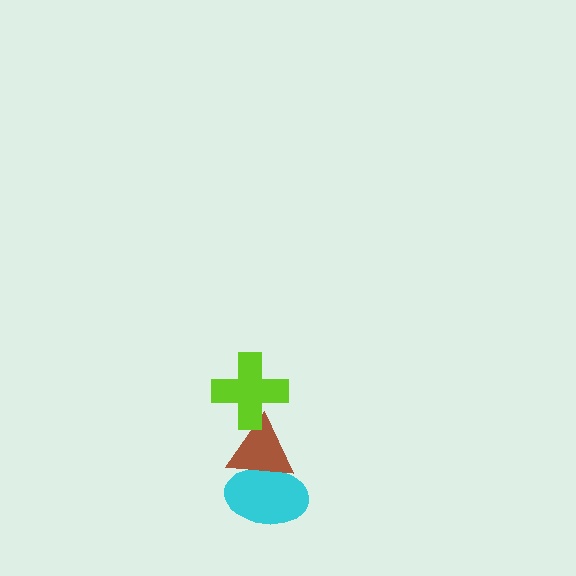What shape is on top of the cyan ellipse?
The brown triangle is on top of the cyan ellipse.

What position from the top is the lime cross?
The lime cross is 1st from the top.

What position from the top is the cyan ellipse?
The cyan ellipse is 3rd from the top.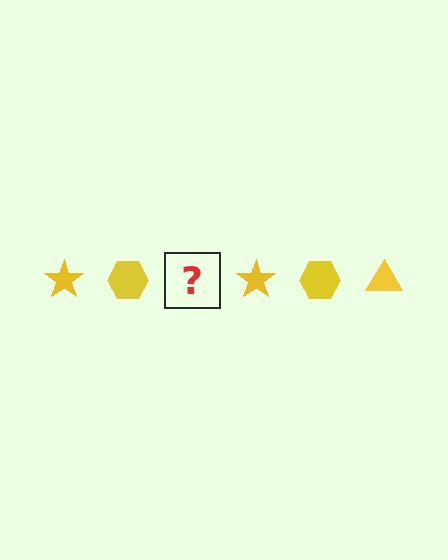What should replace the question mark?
The question mark should be replaced with a yellow triangle.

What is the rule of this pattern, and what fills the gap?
The rule is that the pattern cycles through star, hexagon, triangle shapes in yellow. The gap should be filled with a yellow triangle.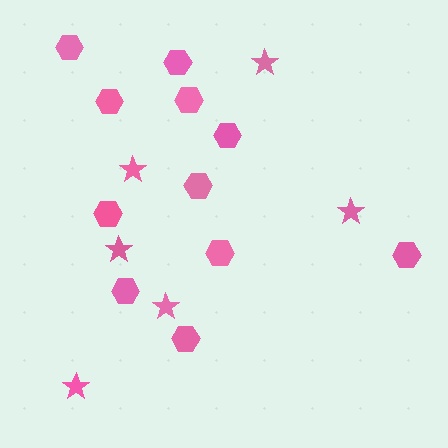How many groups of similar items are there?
There are 2 groups: one group of stars (6) and one group of hexagons (11).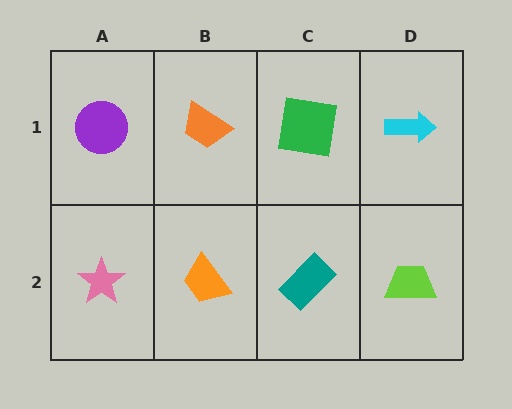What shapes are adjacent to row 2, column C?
A green square (row 1, column C), an orange trapezoid (row 2, column B), a lime trapezoid (row 2, column D).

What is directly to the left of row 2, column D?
A teal rectangle.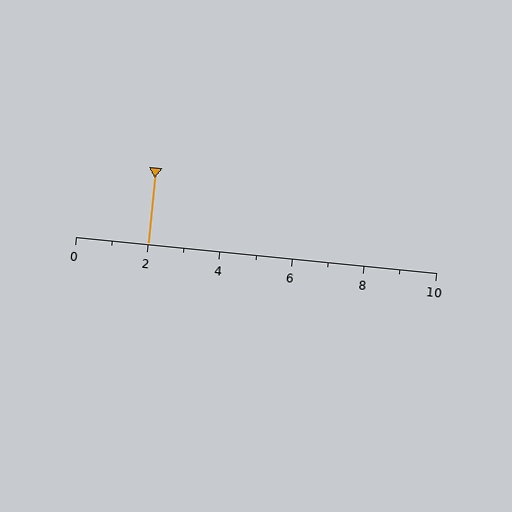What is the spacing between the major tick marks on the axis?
The major ticks are spaced 2 apart.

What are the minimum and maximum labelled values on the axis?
The axis runs from 0 to 10.